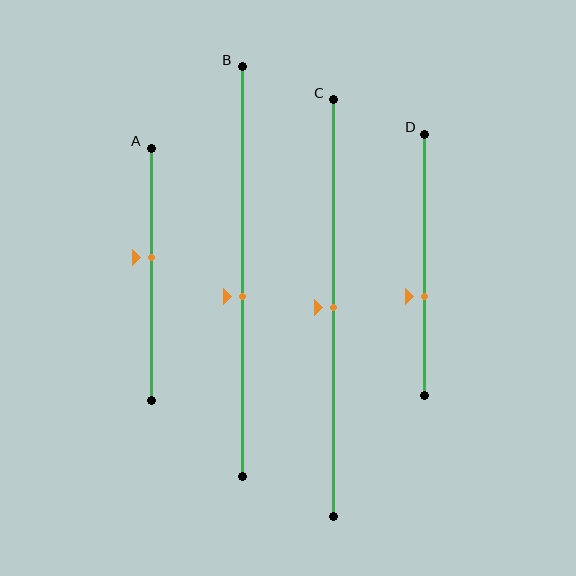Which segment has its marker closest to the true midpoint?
Segment C has its marker closest to the true midpoint.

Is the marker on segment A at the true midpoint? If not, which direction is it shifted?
No, the marker on segment A is shifted upward by about 7% of the segment length.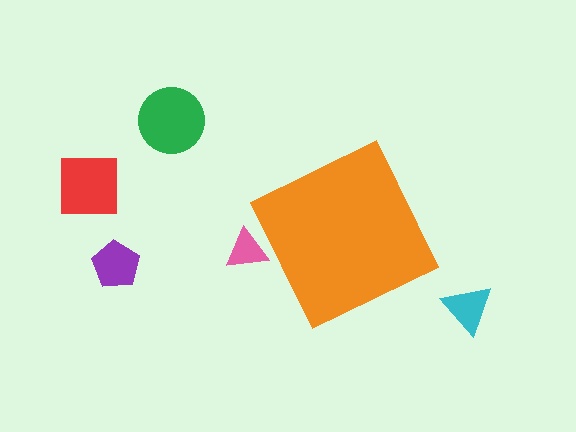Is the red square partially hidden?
No, the red square is fully visible.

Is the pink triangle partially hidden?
Yes, the pink triangle is partially hidden behind the orange diamond.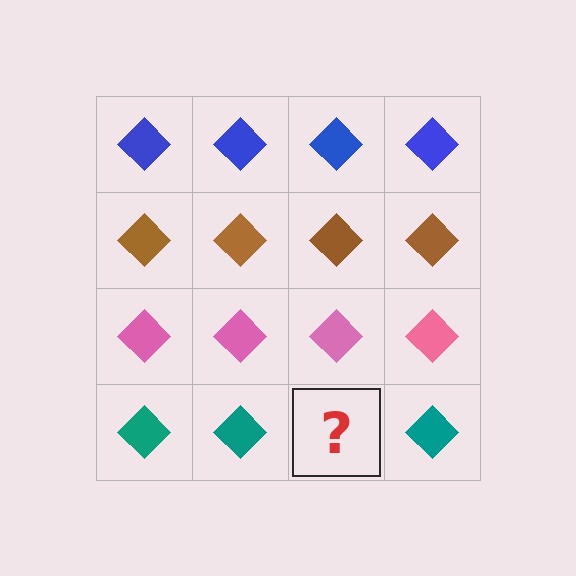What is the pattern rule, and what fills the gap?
The rule is that each row has a consistent color. The gap should be filled with a teal diamond.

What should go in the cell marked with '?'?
The missing cell should contain a teal diamond.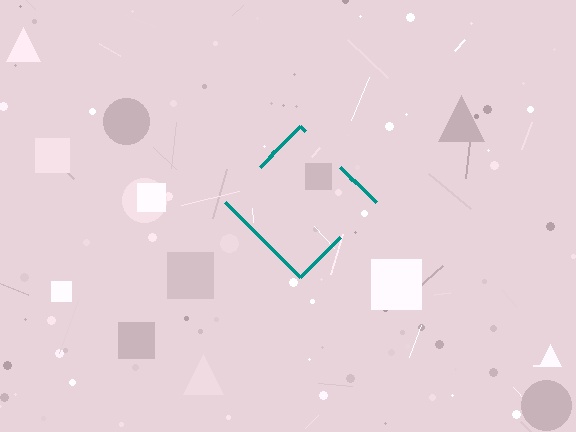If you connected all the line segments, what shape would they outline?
They would outline a diamond.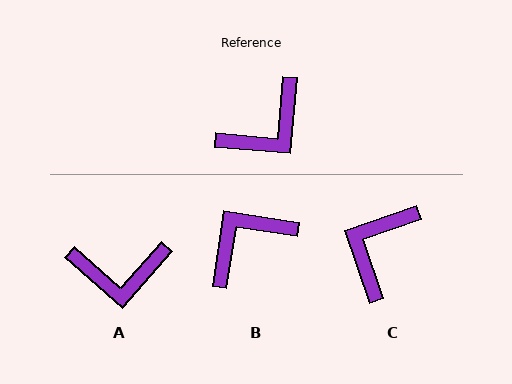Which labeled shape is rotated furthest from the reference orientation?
B, about 176 degrees away.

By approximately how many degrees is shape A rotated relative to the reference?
Approximately 37 degrees clockwise.